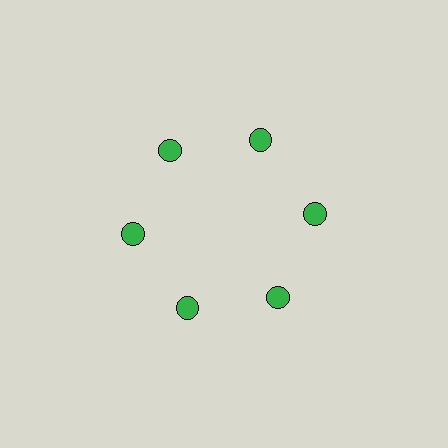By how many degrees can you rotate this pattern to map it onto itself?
The pattern maps onto itself every 60 degrees of rotation.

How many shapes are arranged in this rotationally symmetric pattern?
There are 6 shapes, arranged in 6 groups of 1.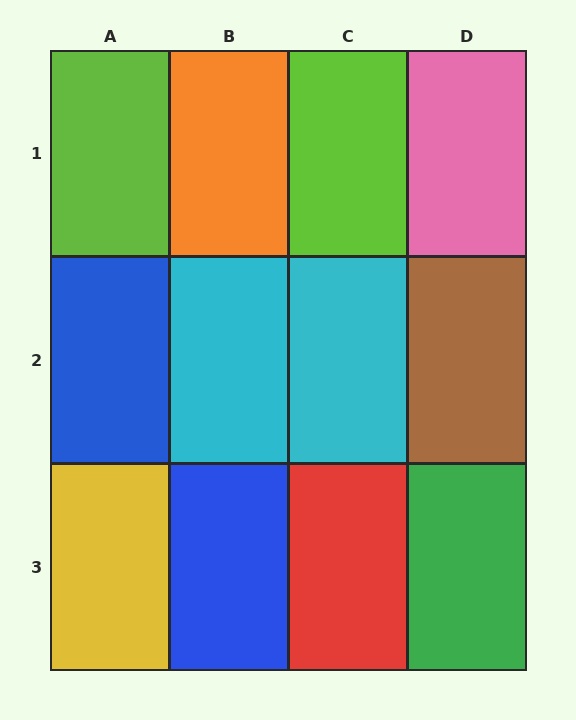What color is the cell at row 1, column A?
Lime.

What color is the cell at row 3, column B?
Blue.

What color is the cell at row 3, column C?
Red.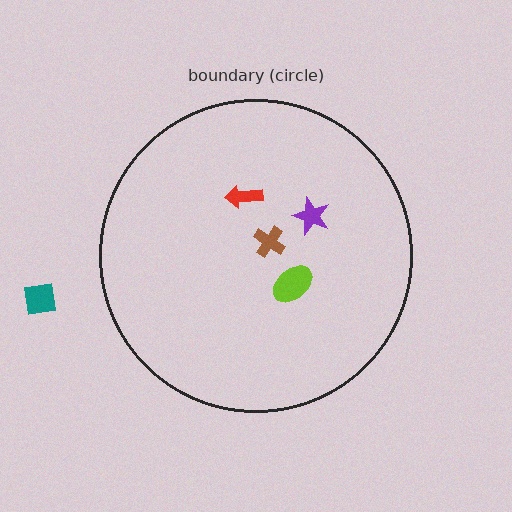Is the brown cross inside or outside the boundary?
Inside.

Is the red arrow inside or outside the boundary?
Inside.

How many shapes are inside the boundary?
4 inside, 1 outside.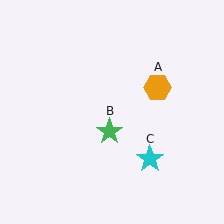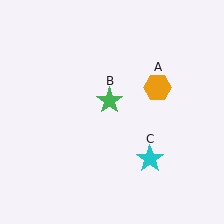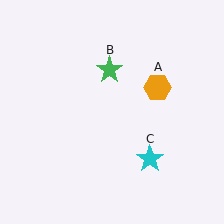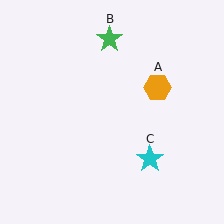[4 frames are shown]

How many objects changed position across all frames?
1 object changed position: green star (object B).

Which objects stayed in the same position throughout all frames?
Orange hexagon (object A) and cyan star (object C) remained stationary.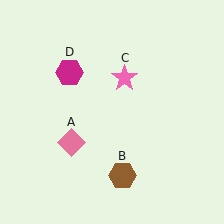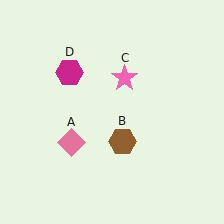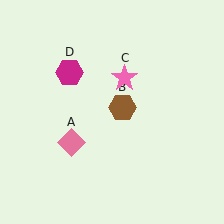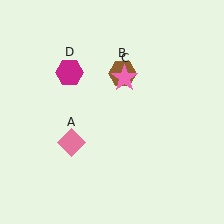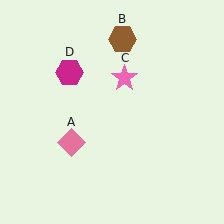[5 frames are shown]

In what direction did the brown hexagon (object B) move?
The brown hexagon (object B) moved up.